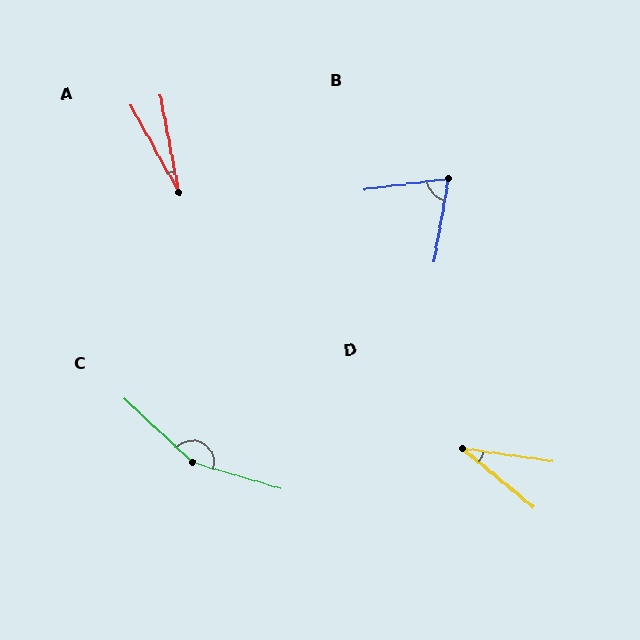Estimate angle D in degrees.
Approximately 32 degrees.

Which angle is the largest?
C, at approximately 153 degrees.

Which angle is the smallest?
A, at approximately 19 degrees.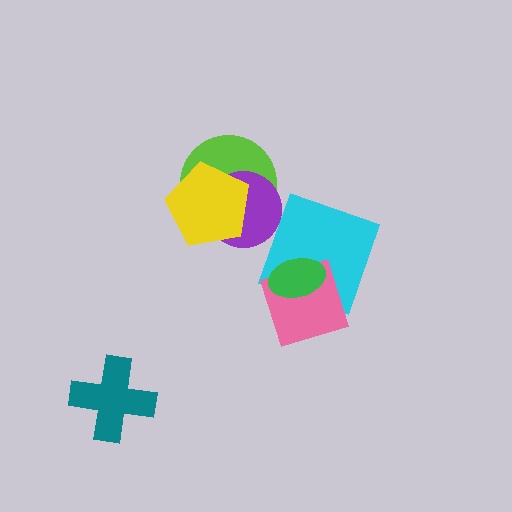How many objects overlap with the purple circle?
2 objects overlap with the purple circle.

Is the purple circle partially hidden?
Yes, it is partially covered by another shape.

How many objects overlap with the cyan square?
2 objects overlap with the cyan square.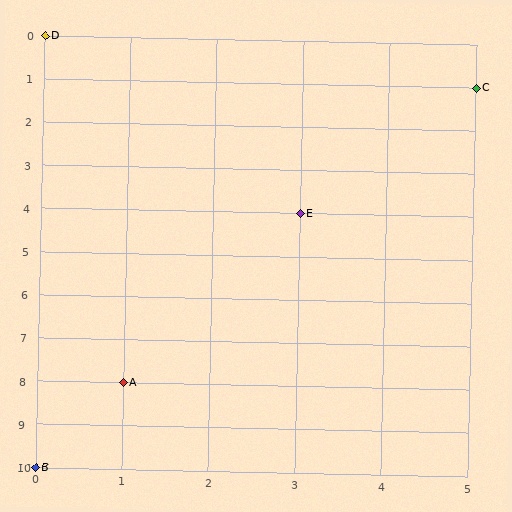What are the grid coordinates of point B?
Point B is at grid coordinates (0, 10).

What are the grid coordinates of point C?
Point C is at grid coordinates (5, 1).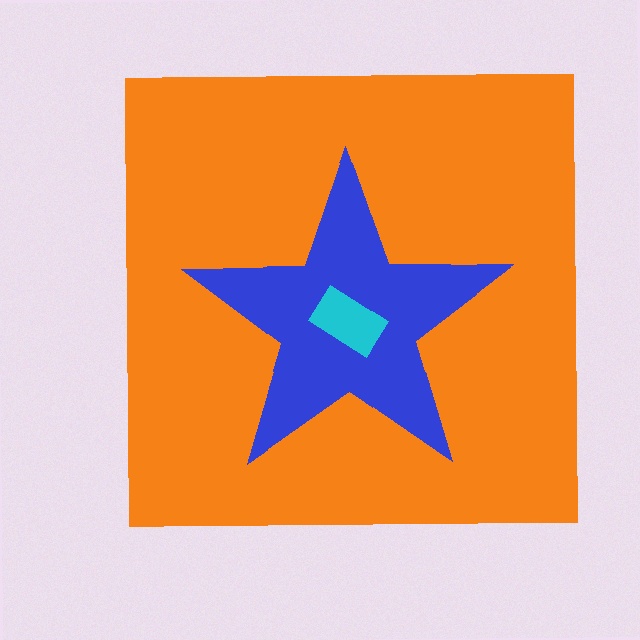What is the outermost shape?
The orange square.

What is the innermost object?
The cyan rectangle.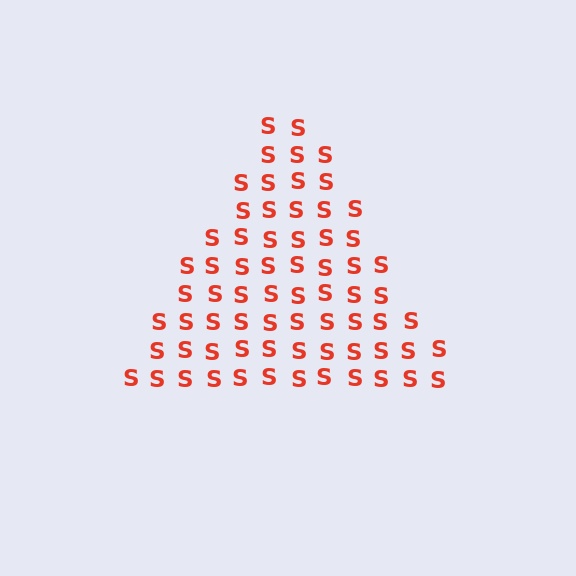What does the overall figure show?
The overall figure shows a triangle.